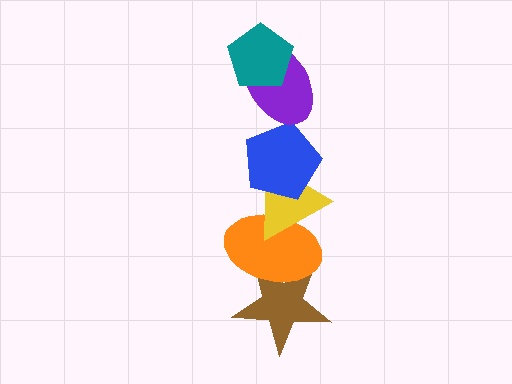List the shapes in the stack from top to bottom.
From top to bottom: the teal pentagon, the purple ellipse, the blue pentagon, the yellow triangle, the orange ellipse, the brown star.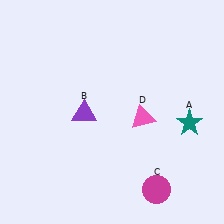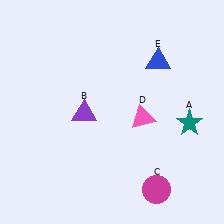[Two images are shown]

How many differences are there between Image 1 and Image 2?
There is 1 difference between the two images.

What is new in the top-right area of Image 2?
A blue triangle (E) was added in the top-right area of Image 2.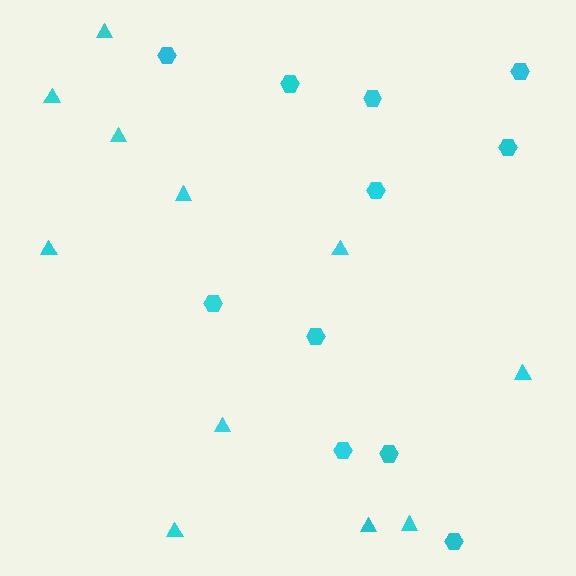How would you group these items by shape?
There are 2 groups: one group of triangles (11) and one group of hexagons (11).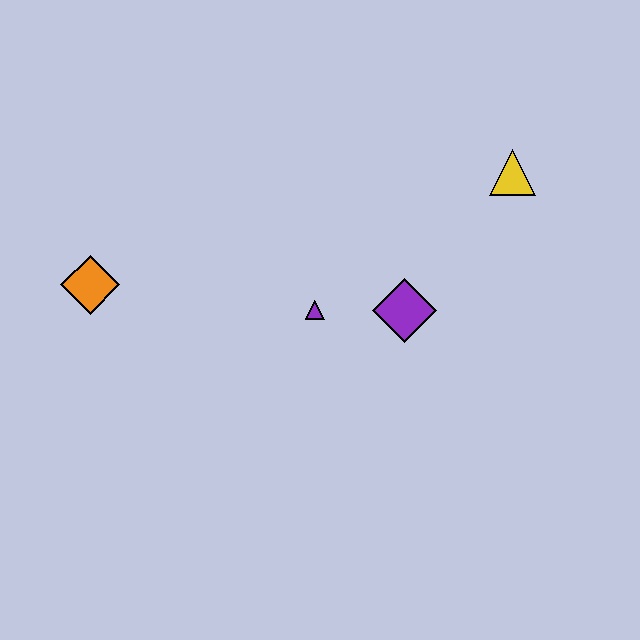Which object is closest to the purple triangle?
The purple diamond is closest to the purple triangle.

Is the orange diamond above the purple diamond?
Yes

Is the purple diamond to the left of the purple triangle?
No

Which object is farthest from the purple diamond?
The orange diamond is farthest from the purple diamond.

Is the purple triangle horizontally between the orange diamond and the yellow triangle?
Yes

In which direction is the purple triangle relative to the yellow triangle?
The purple triangle is to the left of the yellow triangle.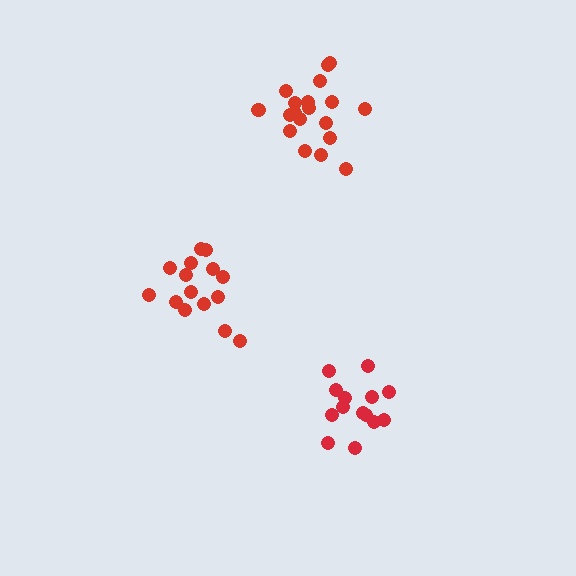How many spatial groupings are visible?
There are 3 spatial groupings.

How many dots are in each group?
Group 1: 15 dots, Group 2: 14 dots, Group 3: 19 dots (48 total).